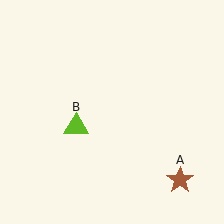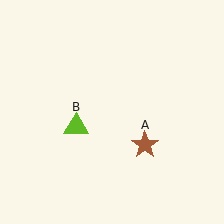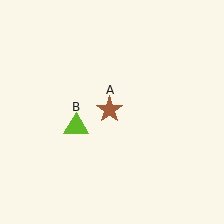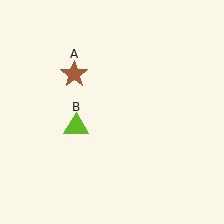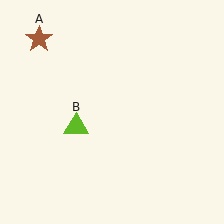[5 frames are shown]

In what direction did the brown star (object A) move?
The brown star (object A) moved up and to the left.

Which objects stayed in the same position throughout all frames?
Lime triangle (object B) remained stationary.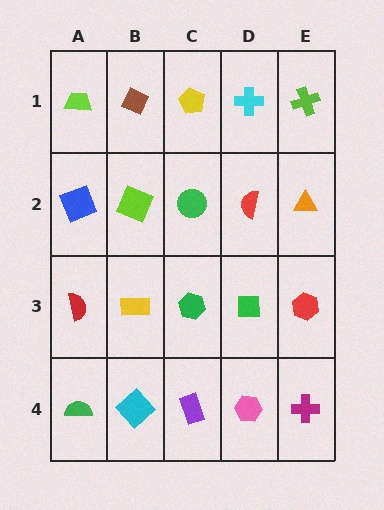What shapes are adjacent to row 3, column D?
A red semicircle (row 2, column D), a pink hexagon (row 4, column D), a green hexagon (row 3, column C), a red hexagon (row 3, column E).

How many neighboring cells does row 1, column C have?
3.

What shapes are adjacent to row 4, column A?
A red semicircle (row 3, column A), a cyan diamond (row 4, column B).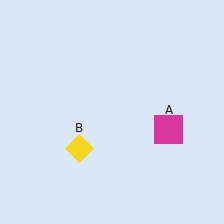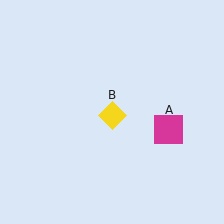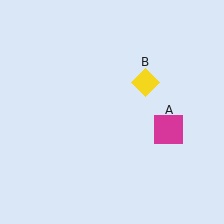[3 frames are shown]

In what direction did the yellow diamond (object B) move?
The yellow diamond (object B) moved up and to the right.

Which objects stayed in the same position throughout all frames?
Magenta square (object A) remained stationary.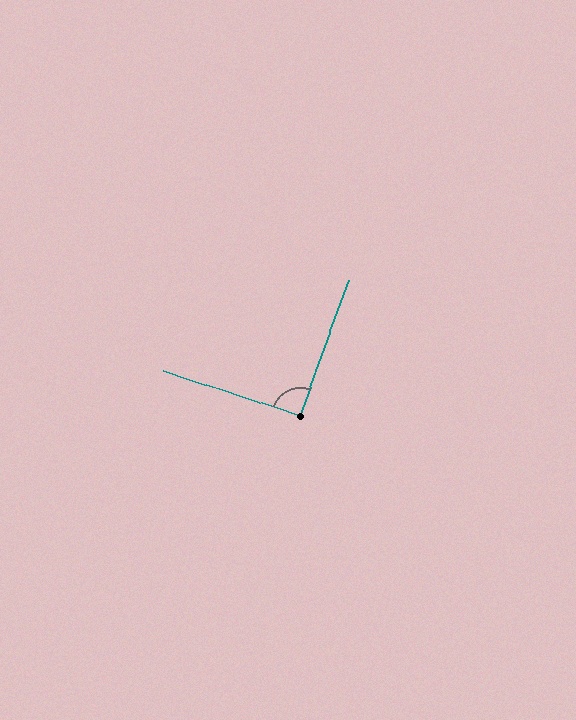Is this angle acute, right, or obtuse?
It is approximately a right angle.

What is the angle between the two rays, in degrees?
Approximately 92 degrees.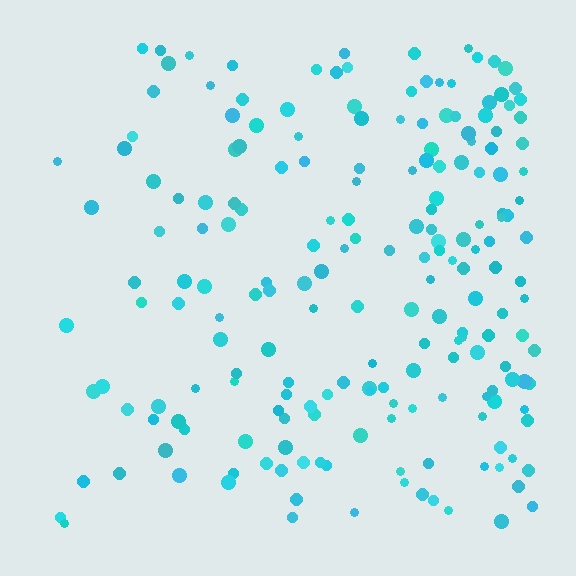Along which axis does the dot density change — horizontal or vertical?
Horizontal.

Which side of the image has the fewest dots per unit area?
The left.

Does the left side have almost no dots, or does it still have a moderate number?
Still a moderate number, just noticeably fewer than the right.